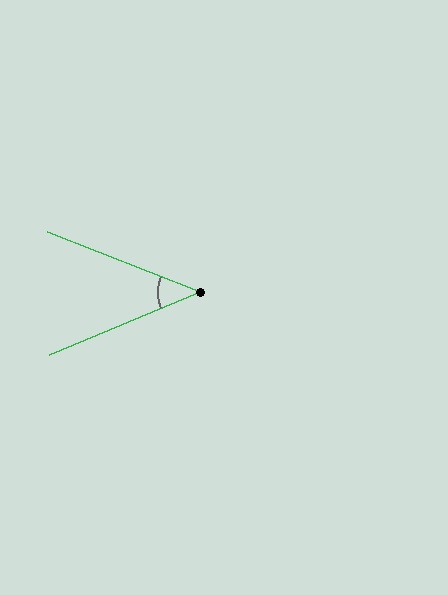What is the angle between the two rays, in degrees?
Approximately 44 degrees.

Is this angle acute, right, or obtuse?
It is acute.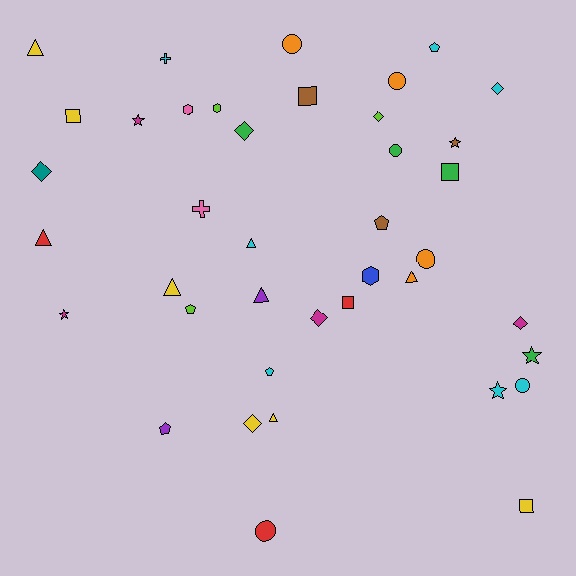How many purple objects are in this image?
There are 2 purple objects.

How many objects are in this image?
There are 40 objects.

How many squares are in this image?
There are 5 squares.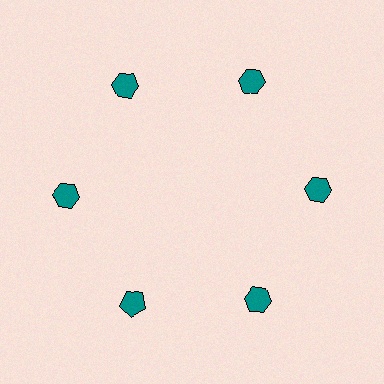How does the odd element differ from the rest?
It has a different shape: pentagon instead of hexagon.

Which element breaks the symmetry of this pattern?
The teal pentagon at roughly the 7 o'clock position breaks the symmetry. All other shapes are teal hexagons.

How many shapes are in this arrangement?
There are 6 shapes arranged in a ring pattern.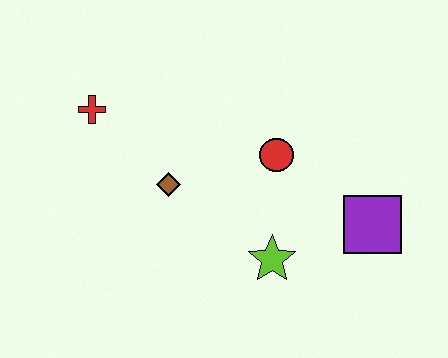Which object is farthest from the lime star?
The red cross is farthest from the lime star.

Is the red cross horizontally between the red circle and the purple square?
No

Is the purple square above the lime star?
Yes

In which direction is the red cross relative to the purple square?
The red cross is to the left of the purple square.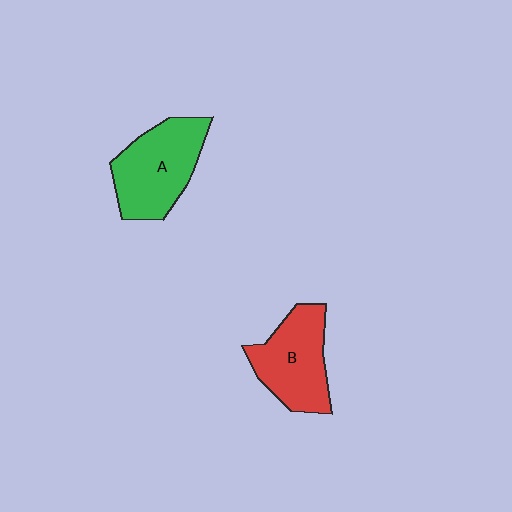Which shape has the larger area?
Shape A (green).